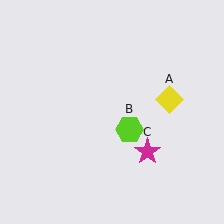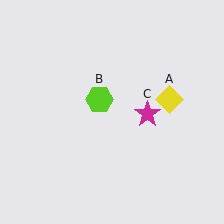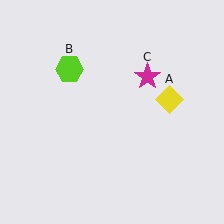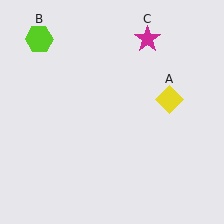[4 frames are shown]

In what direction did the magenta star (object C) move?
The magenta star (object C) moved up.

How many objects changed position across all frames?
2 objects changed position: lime hexagon (object B), magenta star (object C).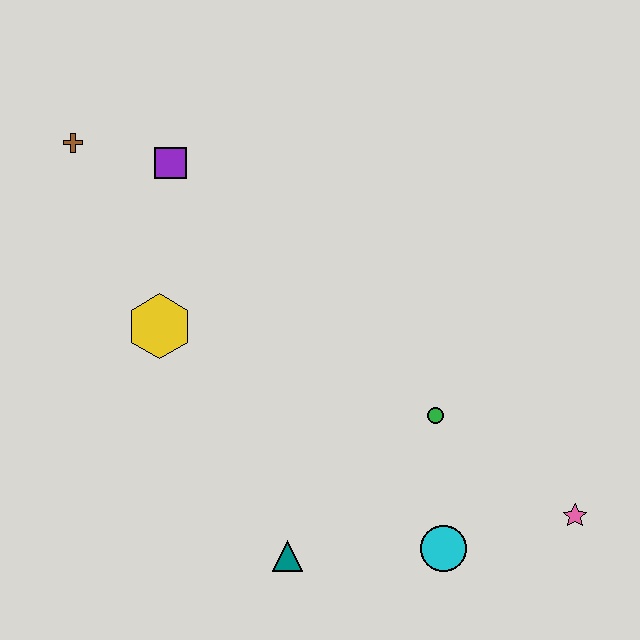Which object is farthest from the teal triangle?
The brown cross is farthest from the teal triangle.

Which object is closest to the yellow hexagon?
The purple square is closest to the yellow hexagon.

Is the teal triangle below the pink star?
Yes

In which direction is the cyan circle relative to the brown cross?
The cyan circle is below the brown cross.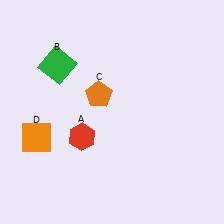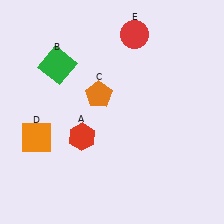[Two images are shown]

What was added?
A red circle (E) was added in Image 2.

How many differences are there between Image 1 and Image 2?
There is 1 difference between the two images.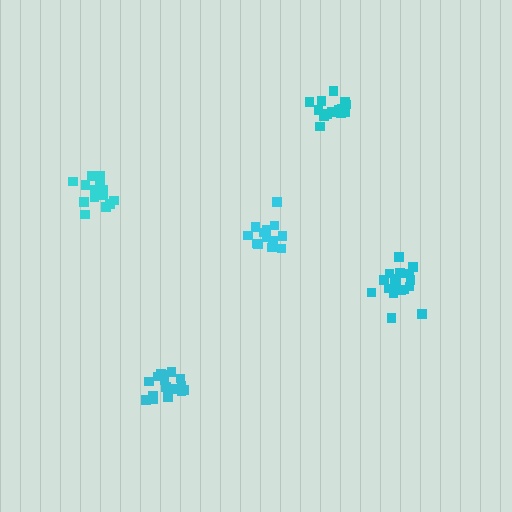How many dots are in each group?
Group 1: 18 dots, Group 2: 13 dots, Group 3: 17 dots, Group 4: 18 dots, Group 5: 16 dots (82 total).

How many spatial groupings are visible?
There are 5 spatial groupings.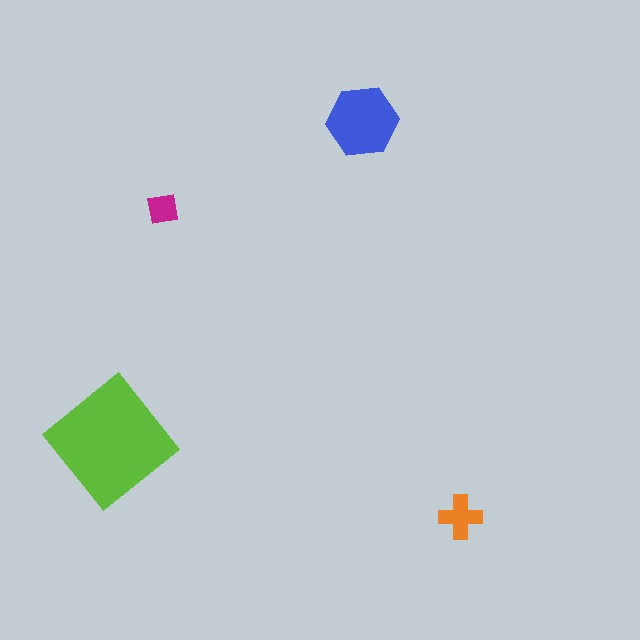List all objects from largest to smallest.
The lime diamond, the blue hexagon, the orange cross, the magenta square.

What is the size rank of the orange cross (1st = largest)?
3rd.